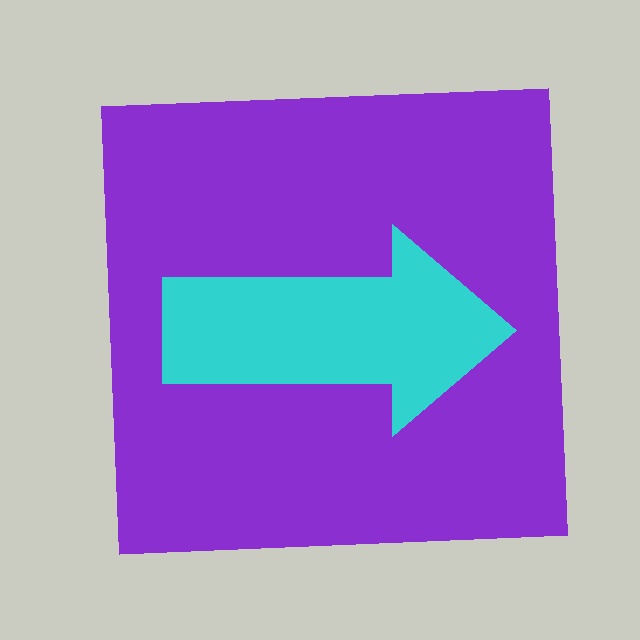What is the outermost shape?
The purple square.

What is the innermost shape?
The cyan arrow.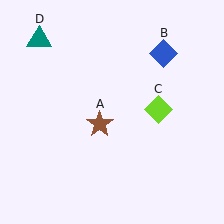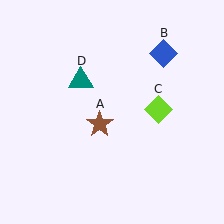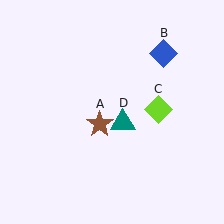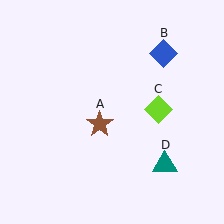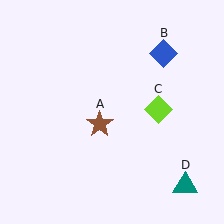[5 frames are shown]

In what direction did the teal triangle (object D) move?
The teal triangle (object D) moved down and to the right.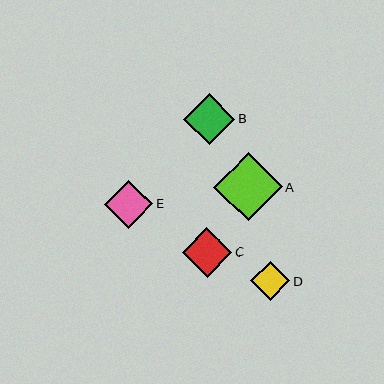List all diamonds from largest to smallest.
From largest to smallest: A, B, C, E, D.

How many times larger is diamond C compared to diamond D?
Diamond C is approximately 1.3 times the size of diamond D.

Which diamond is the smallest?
Diamond D is the smallest with a size of approximately 39 pixels.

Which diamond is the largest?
Diamond A is the largest with a size of approximately 69 pixels.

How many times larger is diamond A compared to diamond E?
Diamond A is approximately 1.4 times the size of diamond E.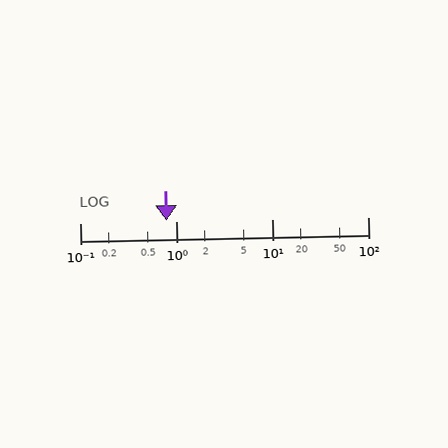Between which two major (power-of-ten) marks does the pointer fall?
The pointer is between 0.1 and 1.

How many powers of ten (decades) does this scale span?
The scale spans 3 decades, from 0.1 to 100.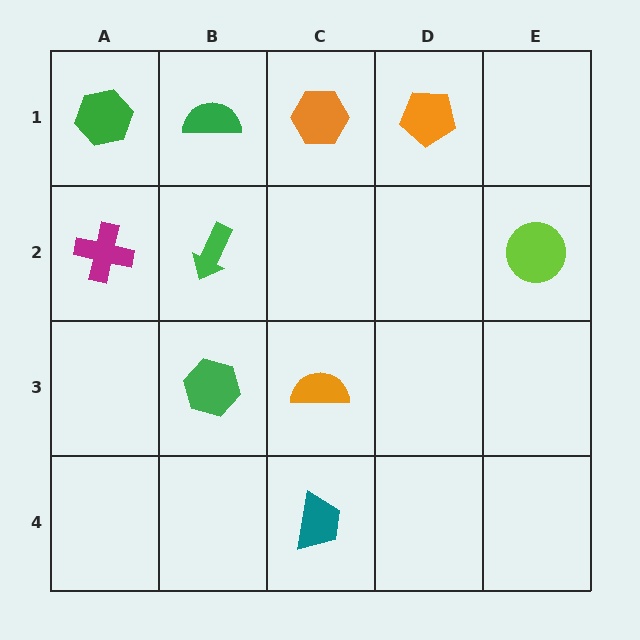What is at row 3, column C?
An orange semicircle.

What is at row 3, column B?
A green hexagon.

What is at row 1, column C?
An orange hexagon.